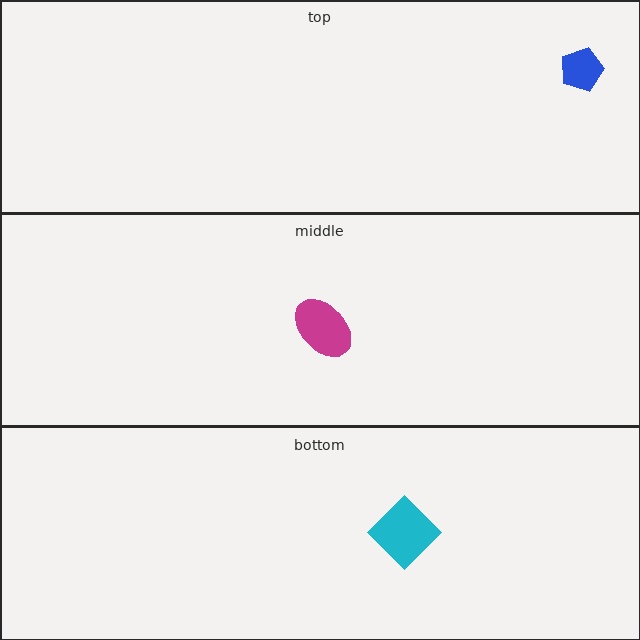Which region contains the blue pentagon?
The top region.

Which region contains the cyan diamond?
The bottom region.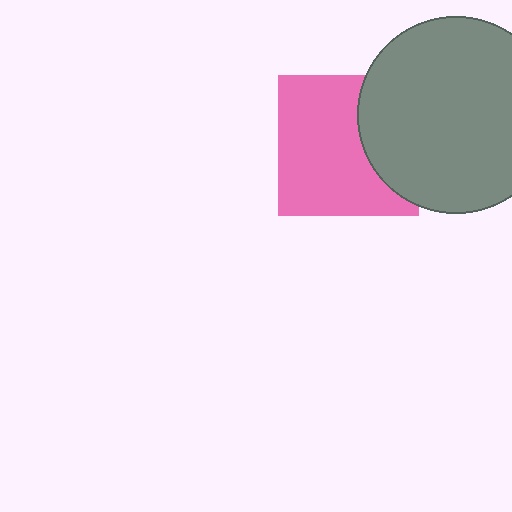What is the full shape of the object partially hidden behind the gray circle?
The partially hidden object is a pink square.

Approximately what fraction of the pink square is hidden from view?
Roughly 33% of the pink square is hidden behind the gray circle.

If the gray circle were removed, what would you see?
You would see the complete pink square.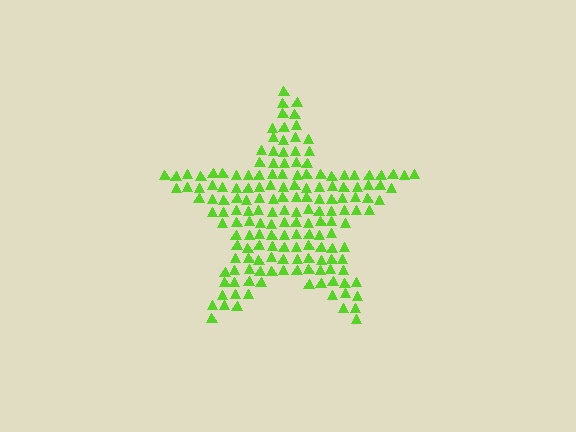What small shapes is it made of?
It is made of small triangles.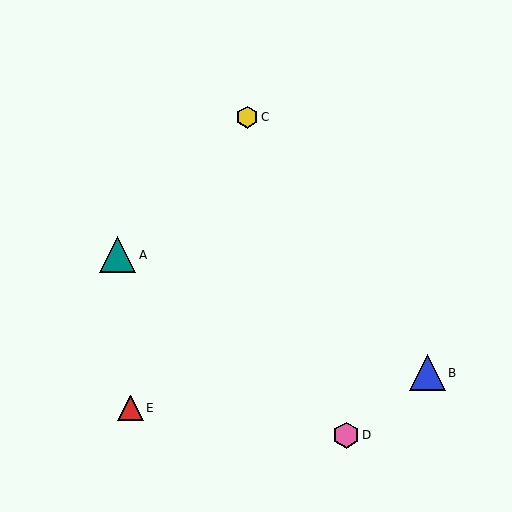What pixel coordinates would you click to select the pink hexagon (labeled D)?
Click at (346, 435) to select the pink hexagon D.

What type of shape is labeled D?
Shape D is a pink hexagon.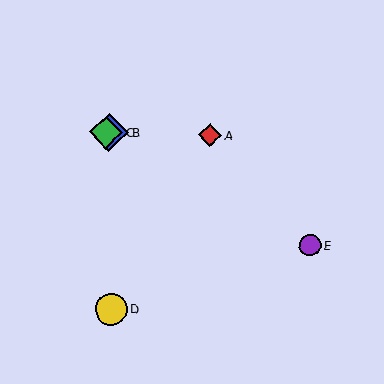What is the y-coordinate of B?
Object B is at y≈133.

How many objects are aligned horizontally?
3 objects (A, B, C) are aligned horizontally.